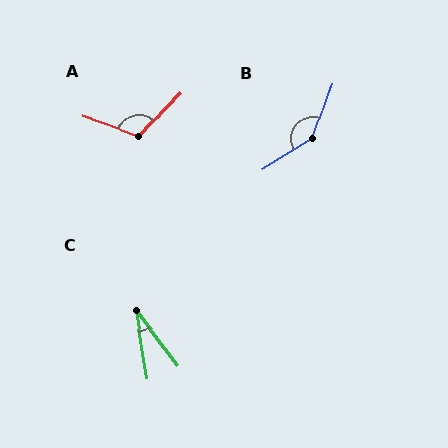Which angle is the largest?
B, at approximately 141 degrees.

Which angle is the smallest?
C, at approximately 28 degrees.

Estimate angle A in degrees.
Approximately 114 degrees.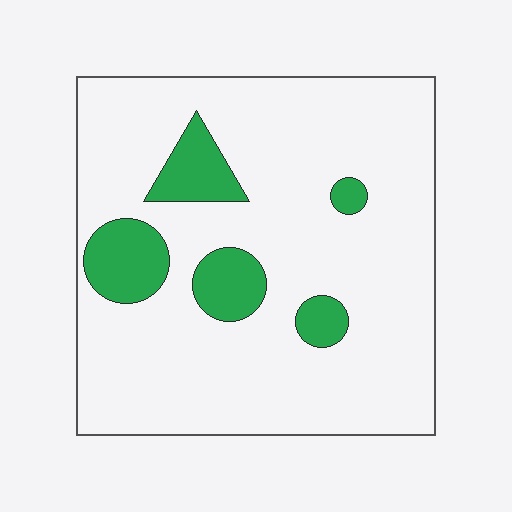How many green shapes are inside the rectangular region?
5.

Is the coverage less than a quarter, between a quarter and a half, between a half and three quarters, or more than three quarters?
Less than a quarter.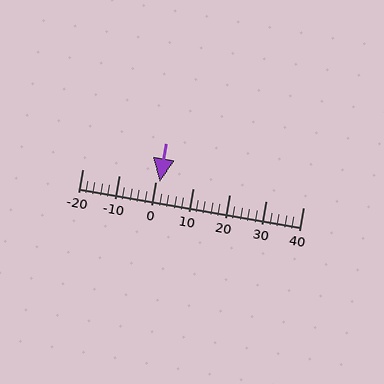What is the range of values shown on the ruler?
The ruler shows values from -20 to 40.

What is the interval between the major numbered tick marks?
The major tick marks are spaced 10 units apart.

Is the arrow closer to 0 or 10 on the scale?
The arrow is closer to 0.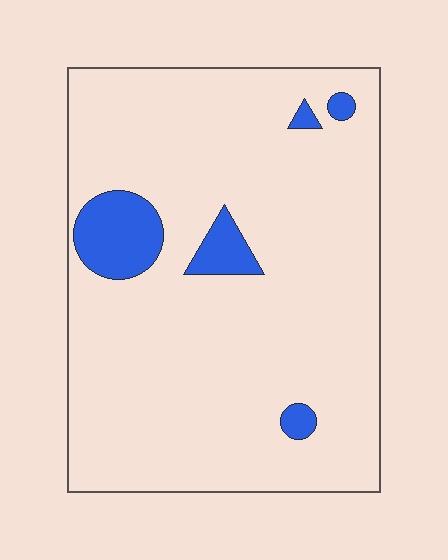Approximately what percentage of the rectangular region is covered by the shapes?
Approximately 10%.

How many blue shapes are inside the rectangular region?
5.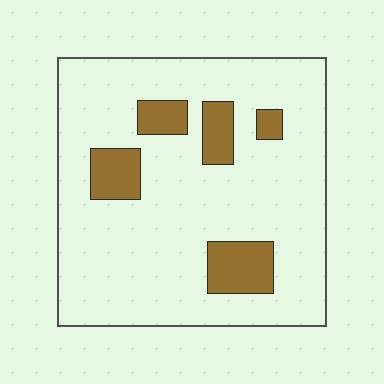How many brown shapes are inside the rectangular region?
5.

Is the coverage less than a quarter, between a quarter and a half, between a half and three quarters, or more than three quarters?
Less than a quarter.